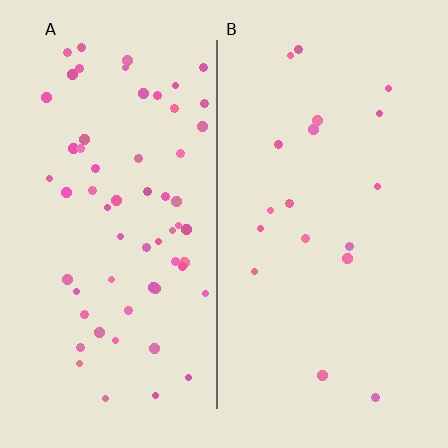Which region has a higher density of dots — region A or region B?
A (the left).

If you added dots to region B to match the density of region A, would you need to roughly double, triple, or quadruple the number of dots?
Approximately triple.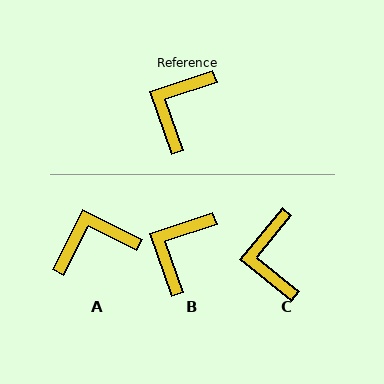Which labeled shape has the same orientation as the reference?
B.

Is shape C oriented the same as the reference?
No, it is off by about 32 degrees.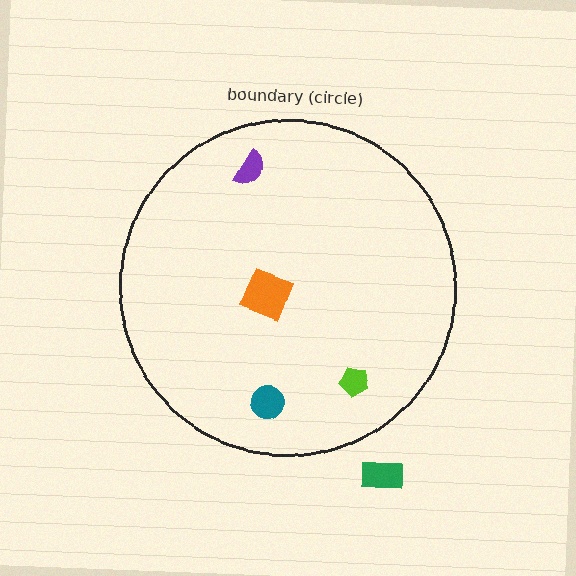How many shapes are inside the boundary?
4 inside, 1 outside.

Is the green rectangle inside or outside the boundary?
Outside.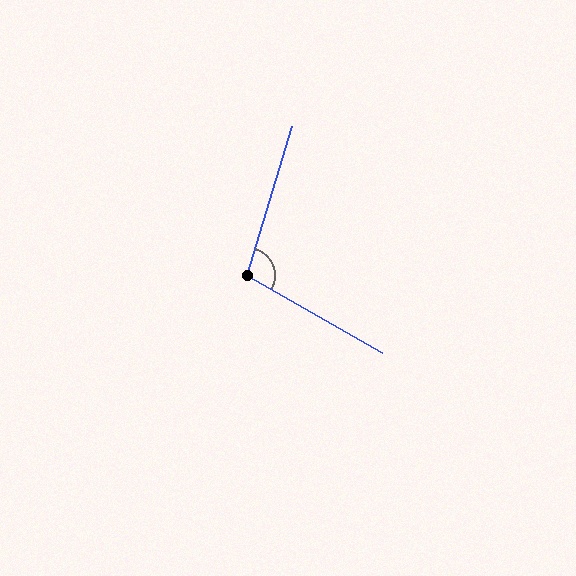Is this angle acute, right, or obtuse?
It is obtuse.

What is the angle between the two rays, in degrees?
Approximately 103 degrees.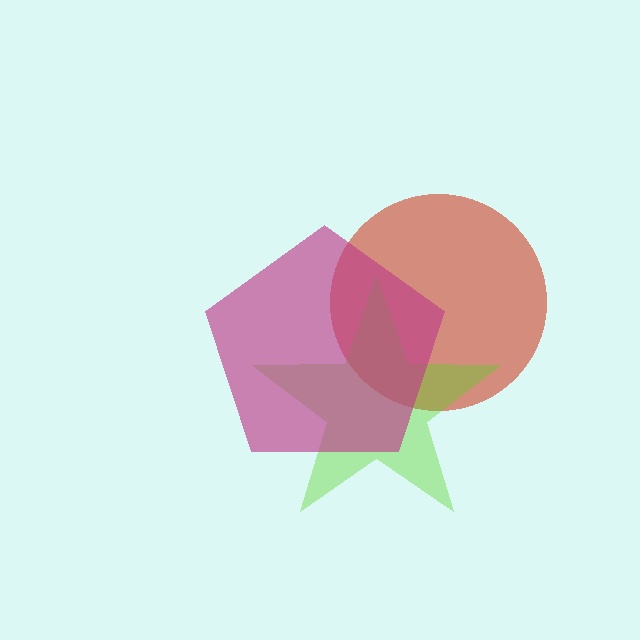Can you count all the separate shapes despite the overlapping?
Yes, there are 3 separate shapes.